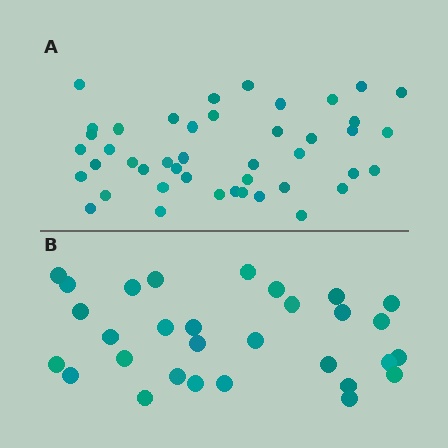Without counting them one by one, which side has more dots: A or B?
Region A (the top region) has more dots.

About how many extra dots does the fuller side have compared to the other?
Region A has approximately 15 more dots than region B.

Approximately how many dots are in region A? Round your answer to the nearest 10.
About 40 dots. (The exact count is 44, which rounds to 40.)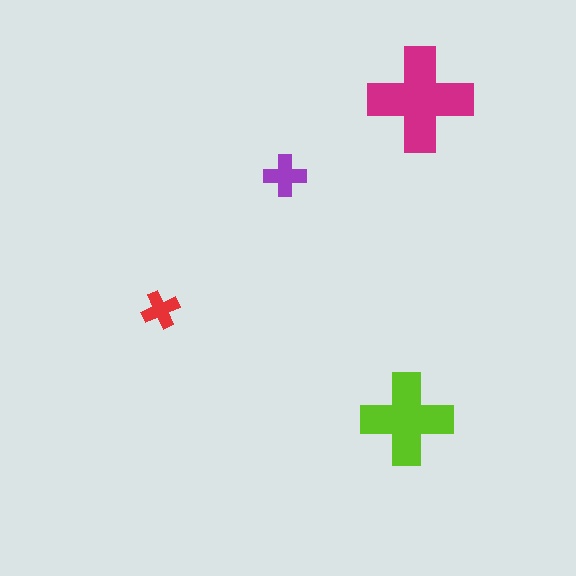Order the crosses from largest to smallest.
the magenta one, the lime one, the purple one, the red one.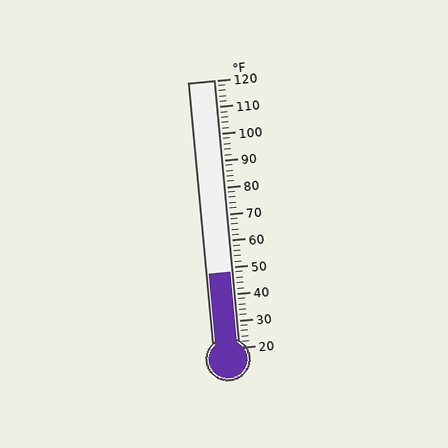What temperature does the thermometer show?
The thermometer shows approximately 48°F.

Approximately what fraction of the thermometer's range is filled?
The thermometer is filled to approximately 30% of its range.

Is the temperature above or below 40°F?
The temperature is above 40°F.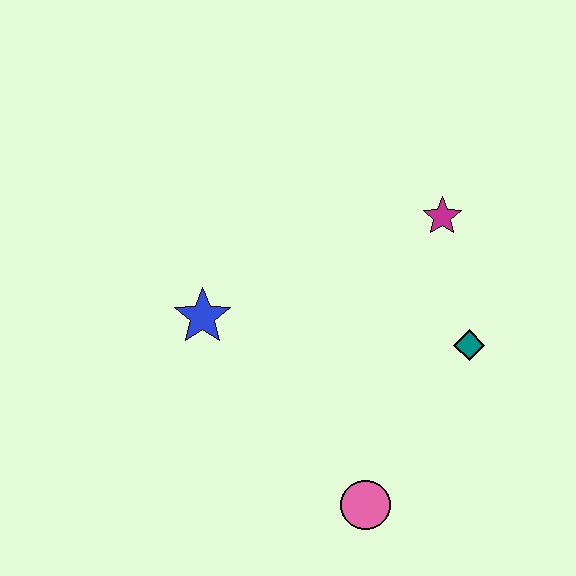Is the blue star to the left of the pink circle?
Yes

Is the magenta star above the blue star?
Yes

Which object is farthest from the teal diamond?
The blue star is farthest from the teal diamond.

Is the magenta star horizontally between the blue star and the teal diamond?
Yes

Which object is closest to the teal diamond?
The magenta star is closest to the teal diamond.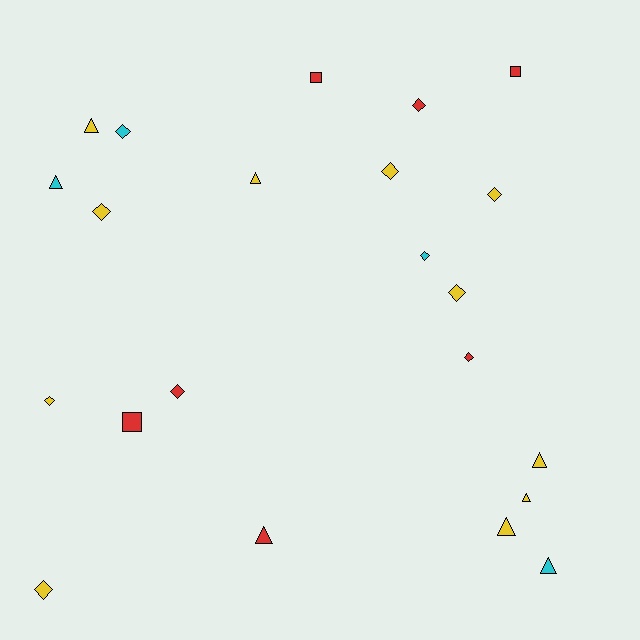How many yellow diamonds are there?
There are 6 yellow diamonds.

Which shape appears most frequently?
Diamond, with 11 objects.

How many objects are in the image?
There are 22 objects.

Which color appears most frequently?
Yellow, with 11 objects.